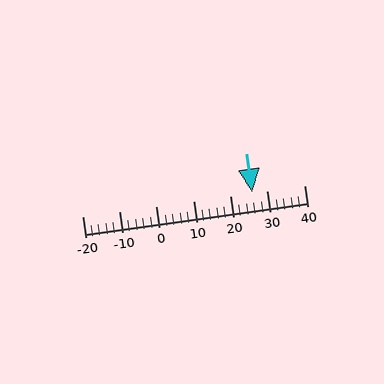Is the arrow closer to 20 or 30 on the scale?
The arrow is closer to 30.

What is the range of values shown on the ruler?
The ruler shows values from -20 to 40.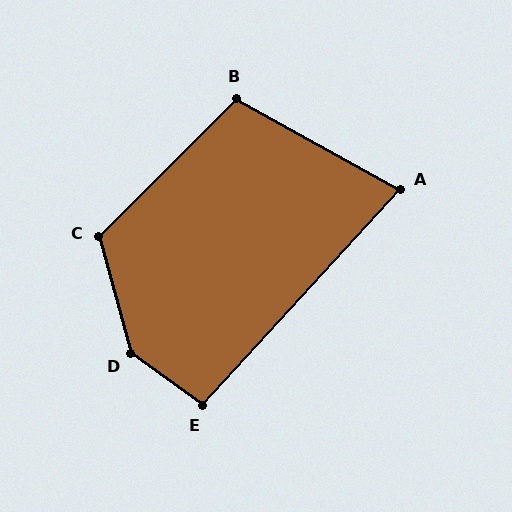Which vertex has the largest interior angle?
D, at approximately 141 degrees.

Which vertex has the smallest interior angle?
A, at approximately 77 degrees.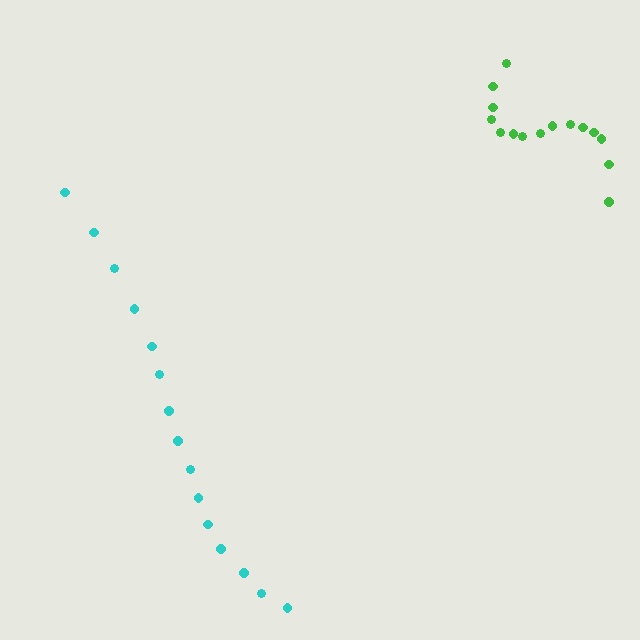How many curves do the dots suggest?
There are 2 distinct paths.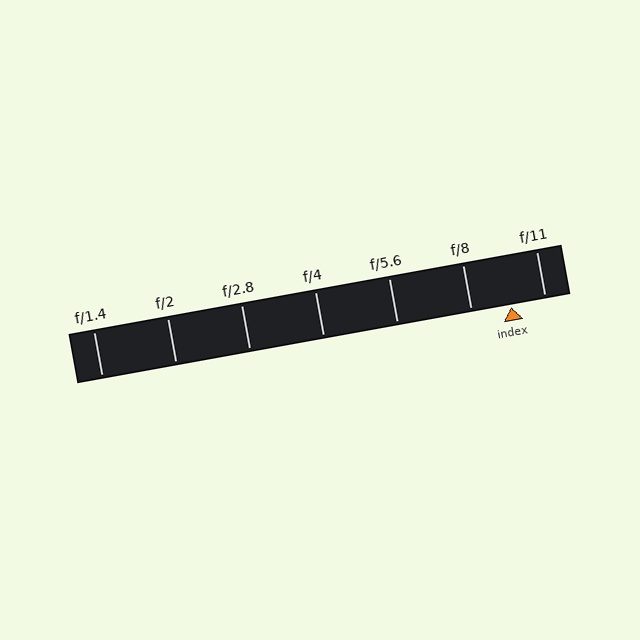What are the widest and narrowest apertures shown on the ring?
The widest aperture shown is f/1.4 and the narrowest is f/11.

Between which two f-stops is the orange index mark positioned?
The index mark is between f/8 and f/11.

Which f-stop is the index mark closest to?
The index mark is closest to f/11.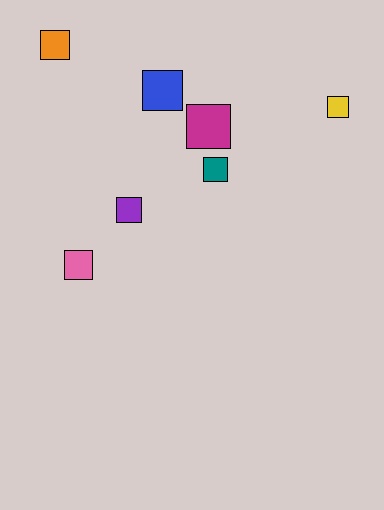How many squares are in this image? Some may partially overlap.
There are 7 squares.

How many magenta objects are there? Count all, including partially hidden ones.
There is 1 magenta object.